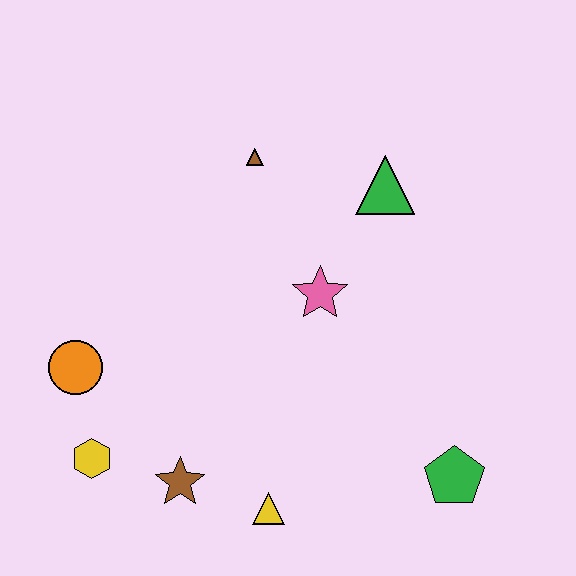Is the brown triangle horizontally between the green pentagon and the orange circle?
Yes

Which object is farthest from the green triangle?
The yellow hexagon is farthest from the green triangle.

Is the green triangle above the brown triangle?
No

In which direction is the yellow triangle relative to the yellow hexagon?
The yellow triangle is to the right of the yellow hexagon.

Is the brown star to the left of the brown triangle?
Yes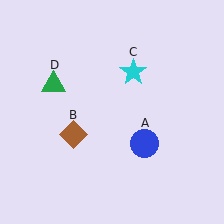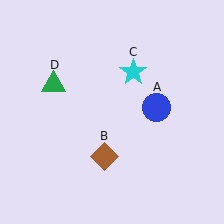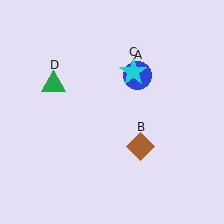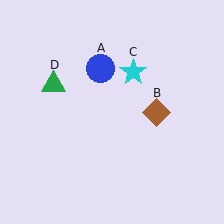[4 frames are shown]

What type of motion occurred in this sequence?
The blue circle (object A), brown diamond (object B) rotated counterclockwise around the center of the scene.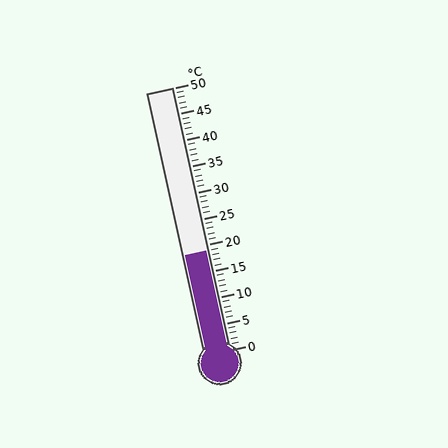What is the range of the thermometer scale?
The thermometer scale ranges from 0°C to 50°C.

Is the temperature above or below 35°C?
The temperature is below 35°C.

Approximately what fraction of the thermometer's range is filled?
The thermometer is filled to approximately 40% of its range.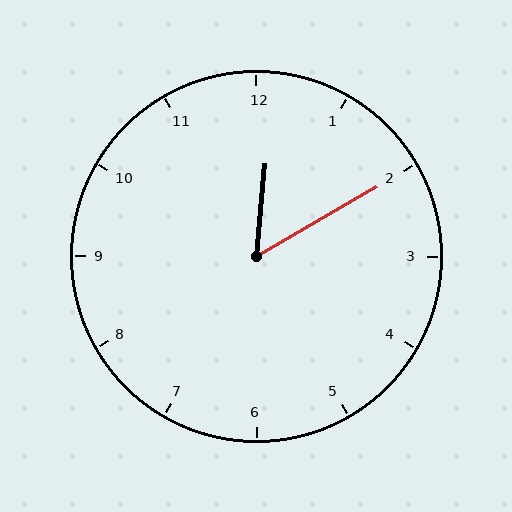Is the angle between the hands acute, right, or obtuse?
It is acute.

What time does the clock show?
12:10.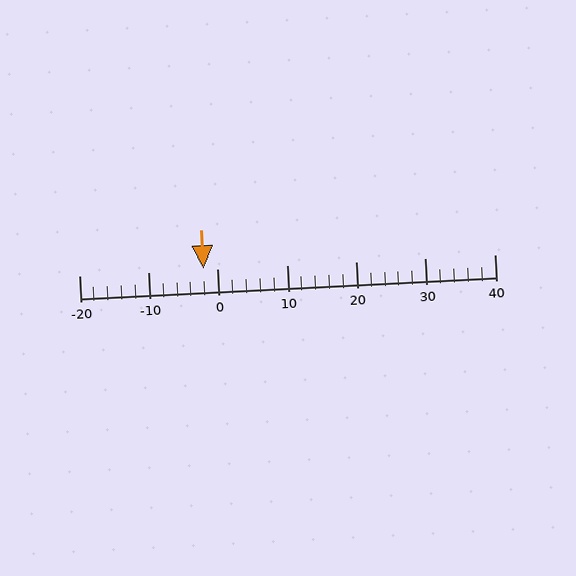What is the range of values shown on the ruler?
The ruler shows values from -20 to 40.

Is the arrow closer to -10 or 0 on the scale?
The arrow is closer to 0.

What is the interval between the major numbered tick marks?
The major tick marks are spaced 10 units apart.